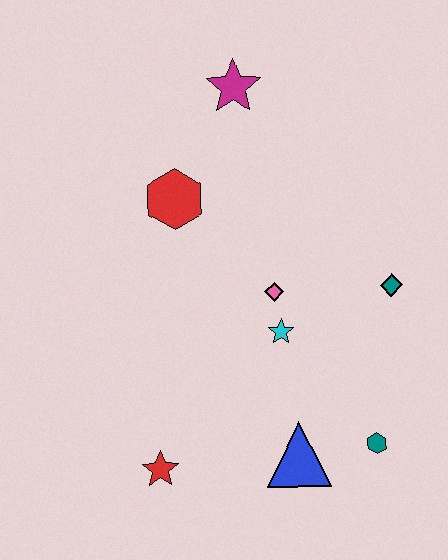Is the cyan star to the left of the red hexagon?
No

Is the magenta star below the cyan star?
No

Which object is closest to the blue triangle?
The teal hexagon is closest to the blue triangle.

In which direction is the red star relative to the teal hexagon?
The red star is to the left of the teal hexagon.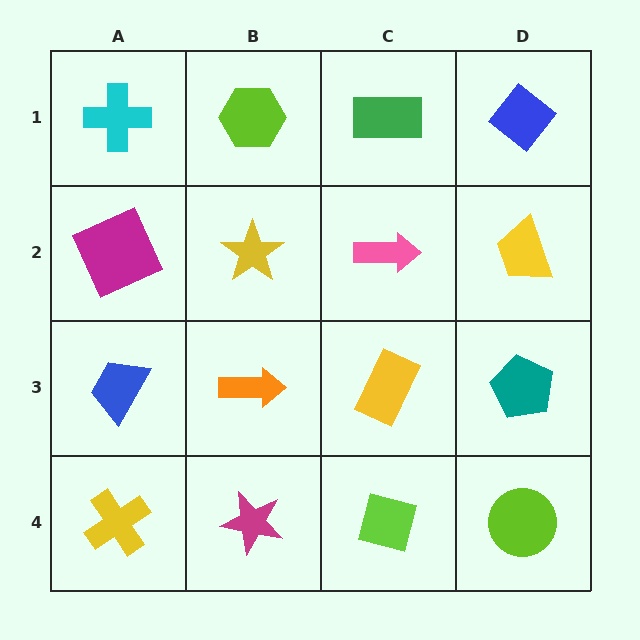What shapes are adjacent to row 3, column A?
A magenta square (row 2, column A), a yellow cross (row 4, column A), an orange arrow (row 3, column B).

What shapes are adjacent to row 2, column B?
A lime hexagon (row 1, column B), an orange arrow (row 3, column B), a magenta square (row 2, column A), a pink arrow (row 2, column C).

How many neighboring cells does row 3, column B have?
4.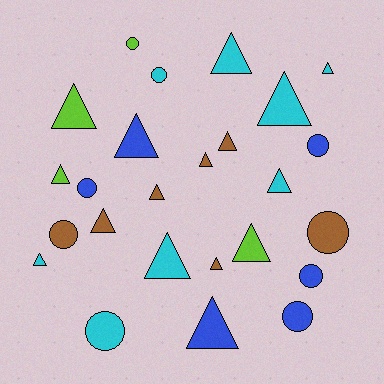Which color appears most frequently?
Cyan, with 8 objects.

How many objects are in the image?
There are 25 objects.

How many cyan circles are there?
There are 2 cyan circles.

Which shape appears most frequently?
Triangle, with 16 objects.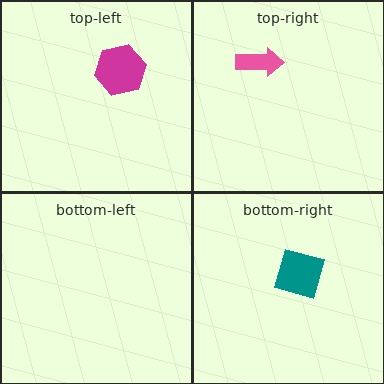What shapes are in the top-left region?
The magenta hexagon.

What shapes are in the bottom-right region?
The teal diamond.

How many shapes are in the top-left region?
1.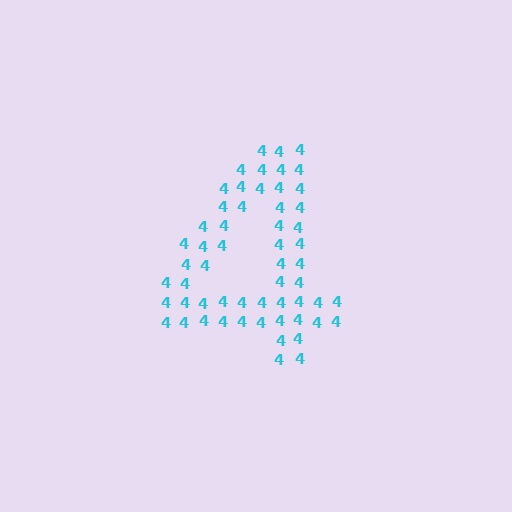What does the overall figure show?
The overall figure shows the digit 4.